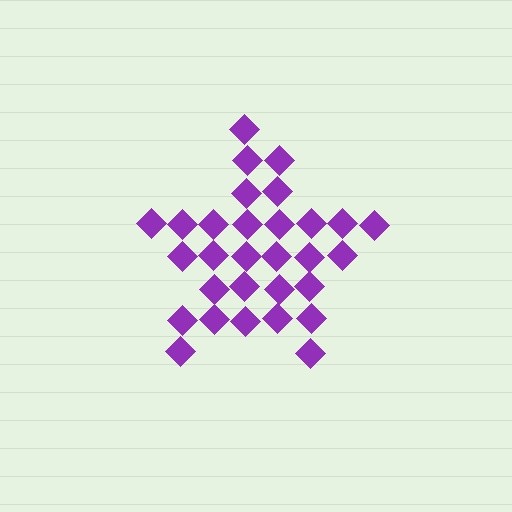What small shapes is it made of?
It is made of small diamonds.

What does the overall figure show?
The overall figure shows a star.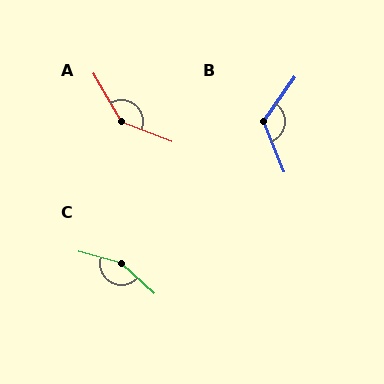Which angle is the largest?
C, at approximately 154 degrees.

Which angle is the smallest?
B, at approximately 122 degrees.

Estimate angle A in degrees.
Approximately 140 degrees.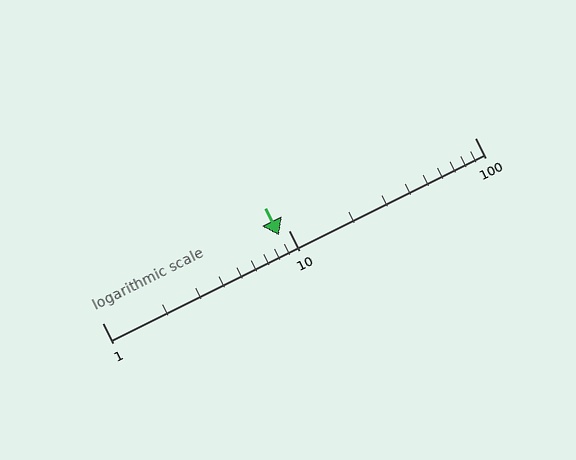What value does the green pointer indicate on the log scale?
The pointer indicates approximately 8.9.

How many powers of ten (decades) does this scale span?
The scale spans 2 decades, from 1 to 100.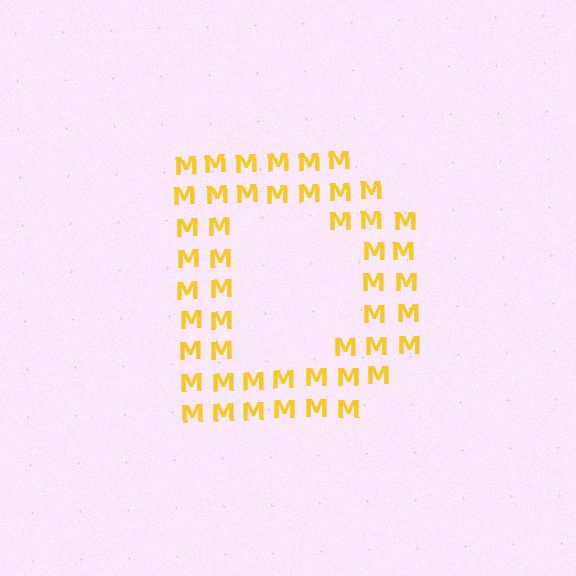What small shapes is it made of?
It is made of small letter M's.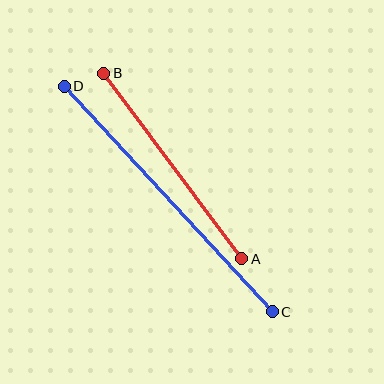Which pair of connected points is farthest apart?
Points C and D are farthest apart.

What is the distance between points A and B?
The distance is approximately 231 pixels.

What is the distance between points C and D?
The distance is approximately 307 pixels.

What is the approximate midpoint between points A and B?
The midpoint is at approximately (173, 166) pixels.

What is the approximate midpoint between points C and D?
The midpoint is at approximately (168, 199) pixels.